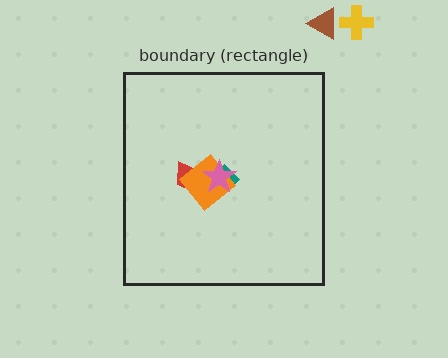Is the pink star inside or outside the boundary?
Inside.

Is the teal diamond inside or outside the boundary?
Inside.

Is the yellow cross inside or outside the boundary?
Outside.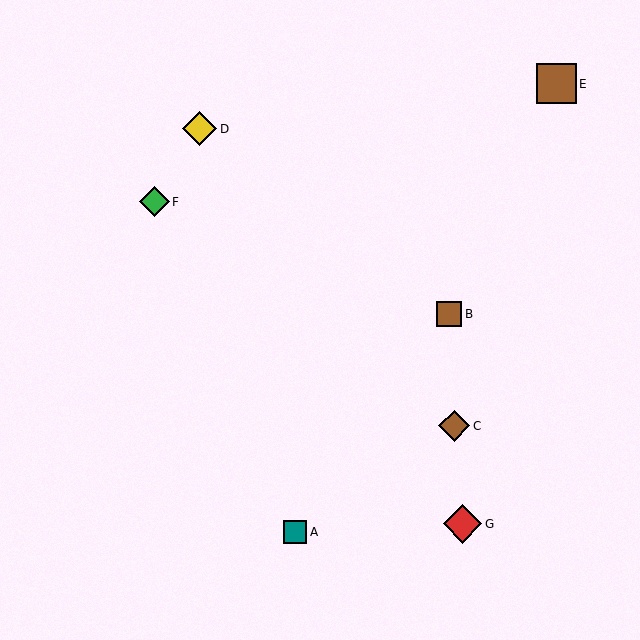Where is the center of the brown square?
The center of the brown square is at (449, 314).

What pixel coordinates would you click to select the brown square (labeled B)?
Click at (449, 314) to select the brown square B.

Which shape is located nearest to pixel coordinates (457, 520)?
The red diamond (labeled G) at (463, 524) is nearest to that location.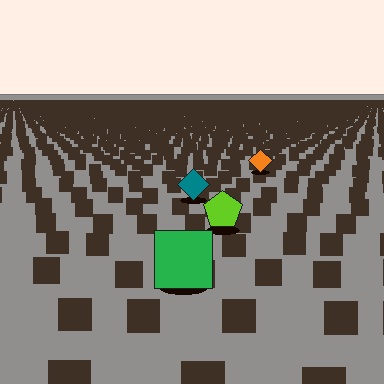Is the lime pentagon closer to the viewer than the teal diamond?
Yes. The lime pentagon is closer — you can tell from the texture gradient: the ground texture is coarser near it.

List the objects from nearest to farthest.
From nearest to farthest: the green square, the lime pentagon, the teal diamond, the orange diamond.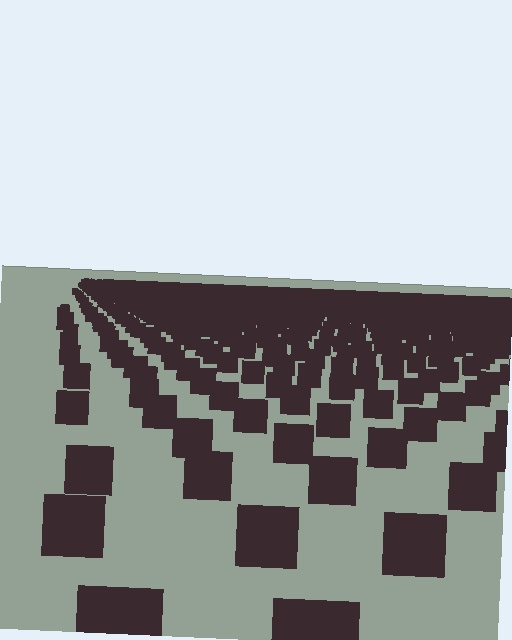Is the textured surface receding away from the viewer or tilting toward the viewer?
The surface is receding away from the viewer. Texture elements get smaller and denser toward the top.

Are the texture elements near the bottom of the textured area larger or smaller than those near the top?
Larger. Near the bottom, elements are closer to the viewer and appear at a bigger on-screen size.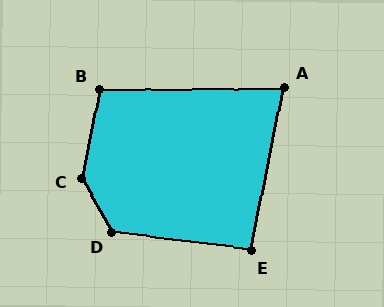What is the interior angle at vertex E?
Approximately 94 degrees (approximately right).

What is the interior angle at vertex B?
Approximately 101 degrees (obtuse).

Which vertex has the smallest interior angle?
A, at approximately 78 degrees.